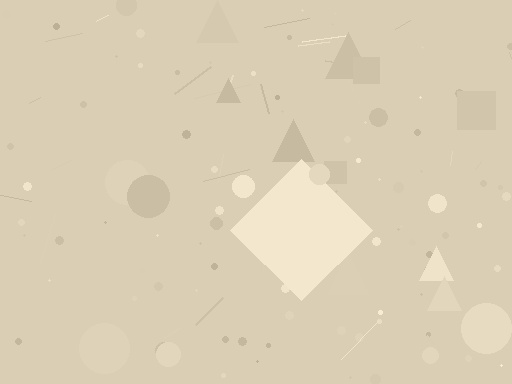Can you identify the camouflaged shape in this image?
The camouflaged shape is a diamond.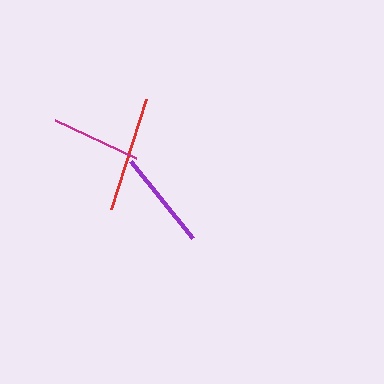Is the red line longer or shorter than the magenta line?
The red line is longer than the magenta line.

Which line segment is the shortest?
The magenta line is the shortest at approximately 90 pixels.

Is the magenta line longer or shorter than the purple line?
The purple line is longer than the magenta line.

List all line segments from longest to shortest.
From longest to shortest: red, purple, magenta.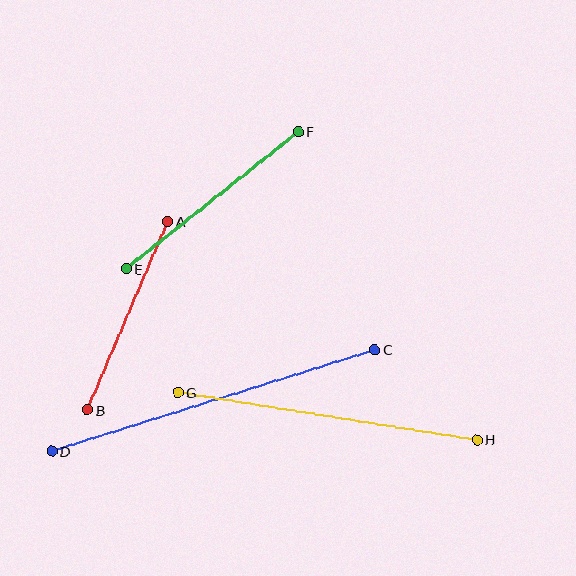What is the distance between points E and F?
The distance is approximately 220 pixels.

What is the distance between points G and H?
The distance is approximately 302 pixels.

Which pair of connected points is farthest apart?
Points C and D are farthest apart.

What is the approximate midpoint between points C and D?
The midpoint is at approximately (213, 401) pixels.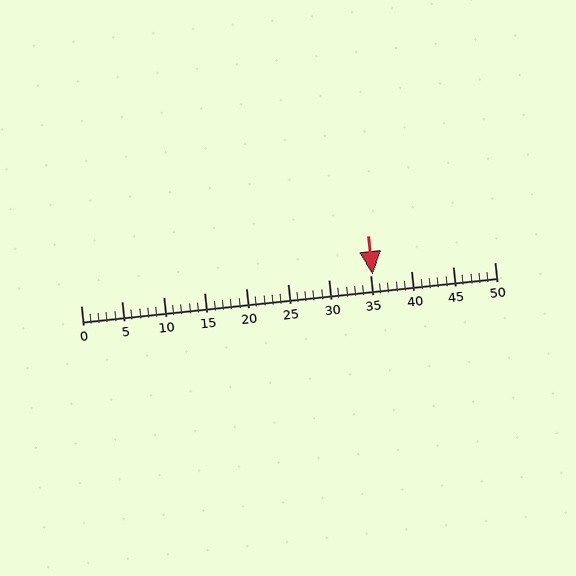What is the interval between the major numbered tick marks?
The major tick marks are spaced 5 units apart.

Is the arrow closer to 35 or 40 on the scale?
The arrow is closer to 35.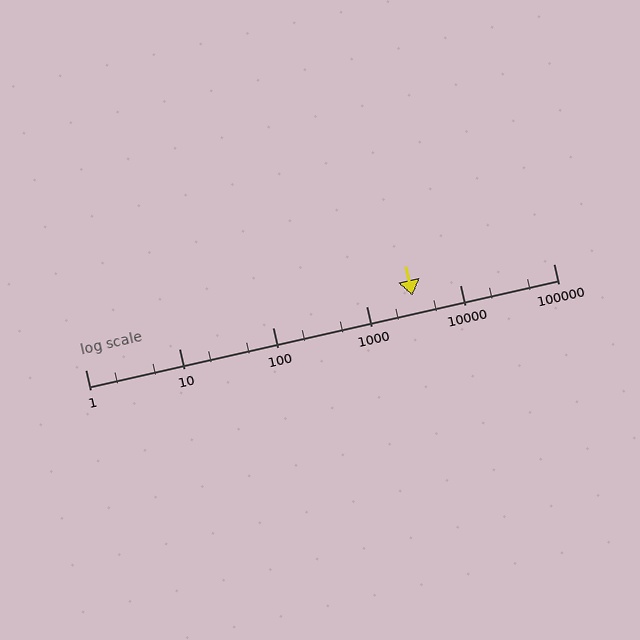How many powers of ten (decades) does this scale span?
The scale spans 5 decades, from 1 to 100000.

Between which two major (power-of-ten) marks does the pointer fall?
The pointer is between 1000 and 10000.